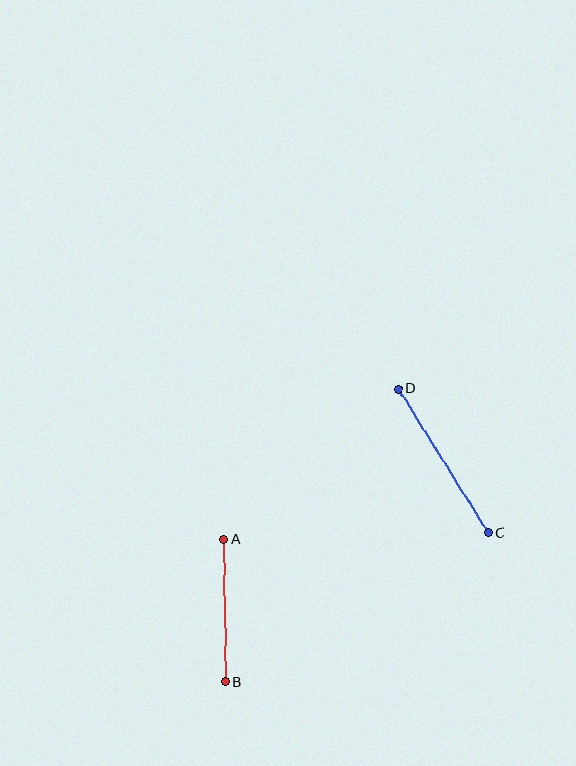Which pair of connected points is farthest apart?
Points C and D are farthest apart.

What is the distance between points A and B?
The distance is approximately 142 pixels.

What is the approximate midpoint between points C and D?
The midpoint is at approximately (443, 461) pixels.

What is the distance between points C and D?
The distance is approximately 170 pixels.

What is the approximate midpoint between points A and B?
The midpoint is at approximately (224, 611) pixels.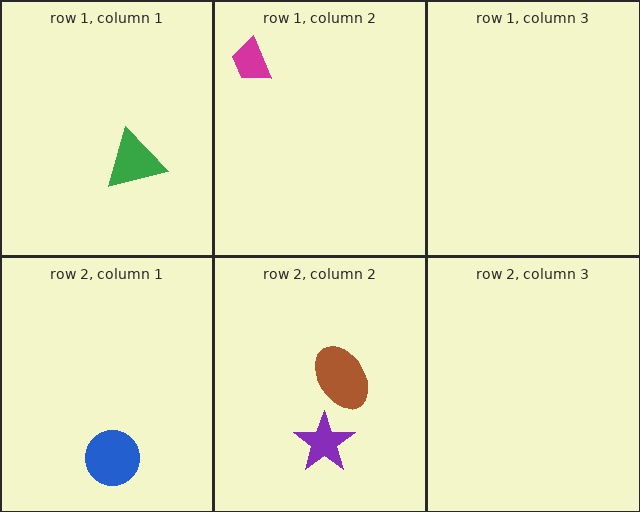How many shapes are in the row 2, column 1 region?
1.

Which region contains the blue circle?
The row 2, column 1 region.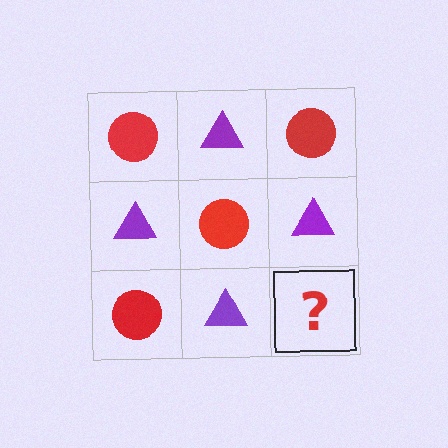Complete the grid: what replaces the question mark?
The question mark should be replaced with a red circle.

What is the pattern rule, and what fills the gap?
The rule is that it alternates red circle and purple triangle in a checkerboard pattern. The gap should be filled with a red circle.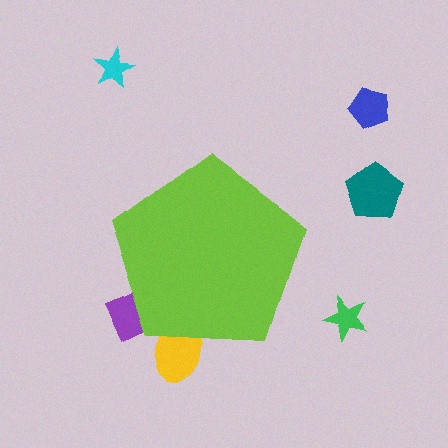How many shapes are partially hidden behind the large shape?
2 shapes are partially hidden.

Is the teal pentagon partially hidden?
No, the teal pentagon is fully visible.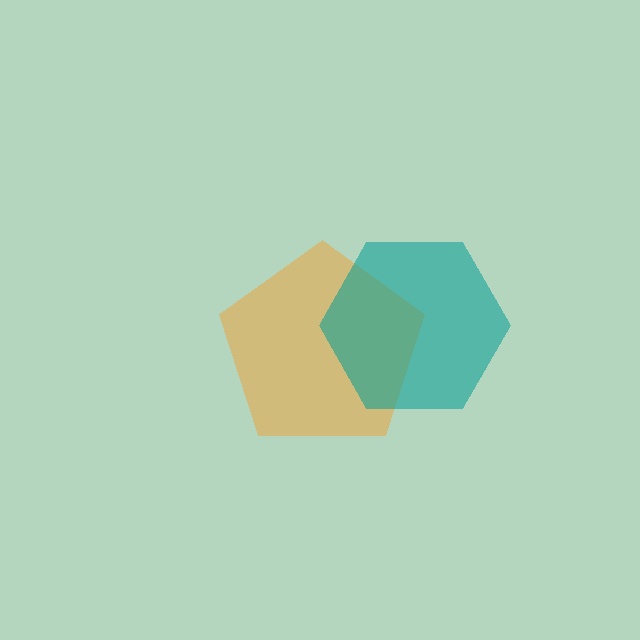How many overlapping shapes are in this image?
There are 2 overlapping shapes in the image.